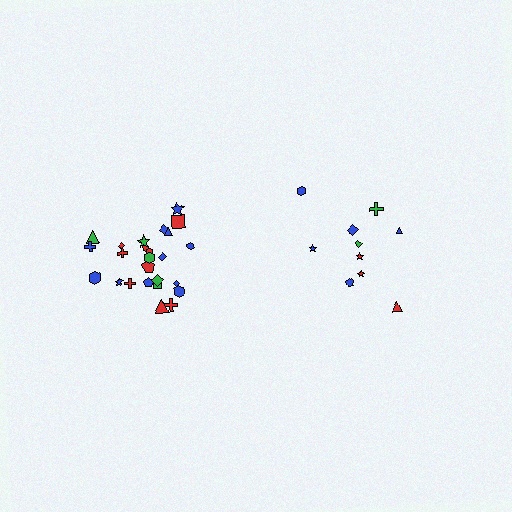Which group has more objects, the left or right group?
The left group.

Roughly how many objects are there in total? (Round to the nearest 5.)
Roughly 35 objects in total.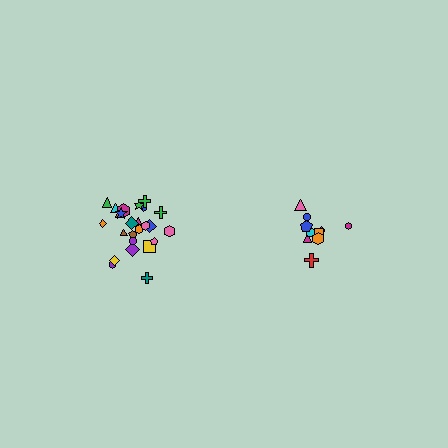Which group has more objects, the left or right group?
The left group.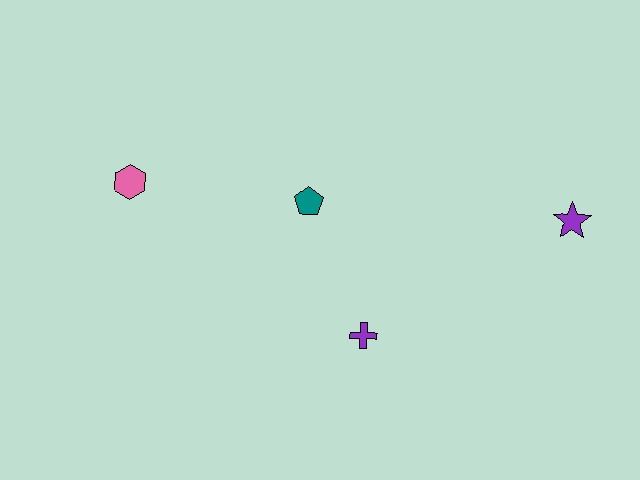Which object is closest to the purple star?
The purple cross is closest to the purple star.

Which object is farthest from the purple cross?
The pink hexagon is farthest from the purple cross.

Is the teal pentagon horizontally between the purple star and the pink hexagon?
Yes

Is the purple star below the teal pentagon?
Yes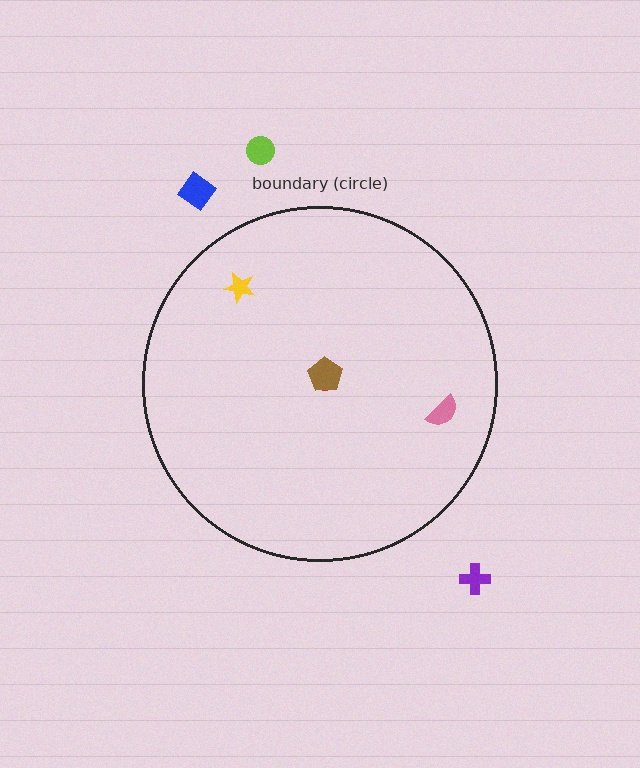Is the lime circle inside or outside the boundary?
Outside.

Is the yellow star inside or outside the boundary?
Inside.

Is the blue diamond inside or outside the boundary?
Outside.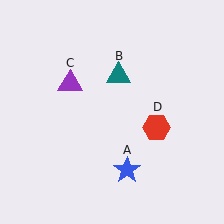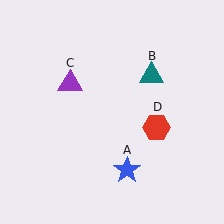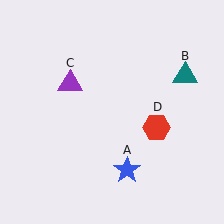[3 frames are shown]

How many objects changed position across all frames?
1 object changed position: teal triangle (object B).